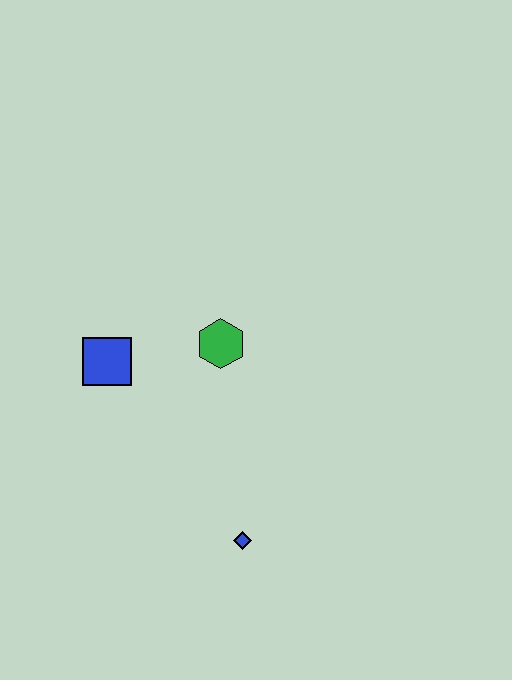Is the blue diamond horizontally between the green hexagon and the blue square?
No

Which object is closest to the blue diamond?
The green hexagon is closest to the blue diamond.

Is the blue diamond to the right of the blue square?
Yes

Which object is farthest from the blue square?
The blue diamond is farthest from the blue square.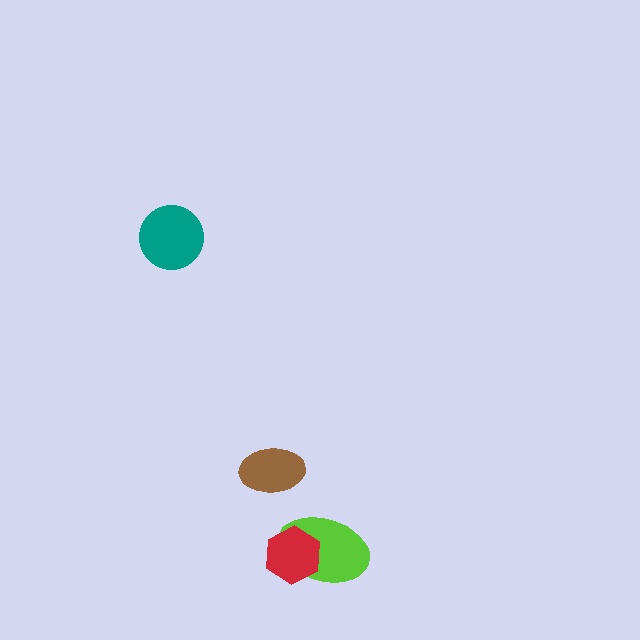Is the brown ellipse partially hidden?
No, no other shape covers it.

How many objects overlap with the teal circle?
0 objects overlap with the teal circle.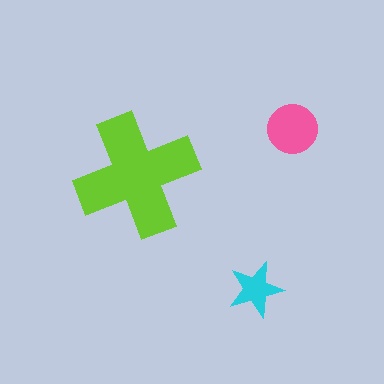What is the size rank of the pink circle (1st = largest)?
2nd.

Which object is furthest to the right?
The pink circle is rightmost.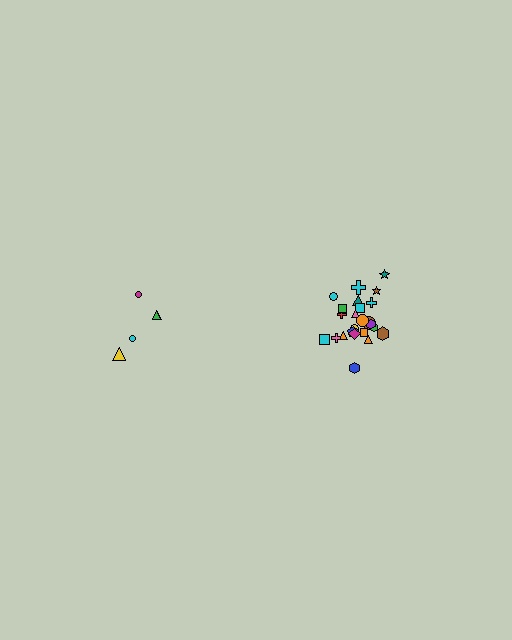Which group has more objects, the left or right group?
The right group.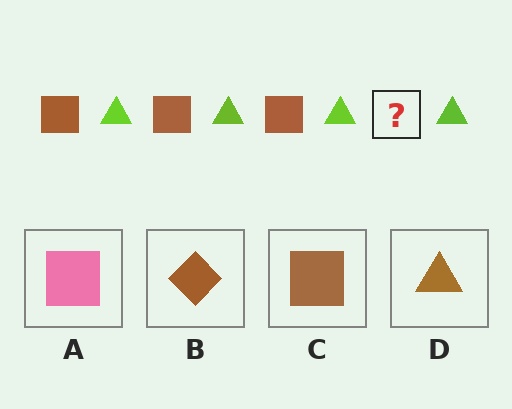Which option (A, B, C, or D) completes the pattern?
C.